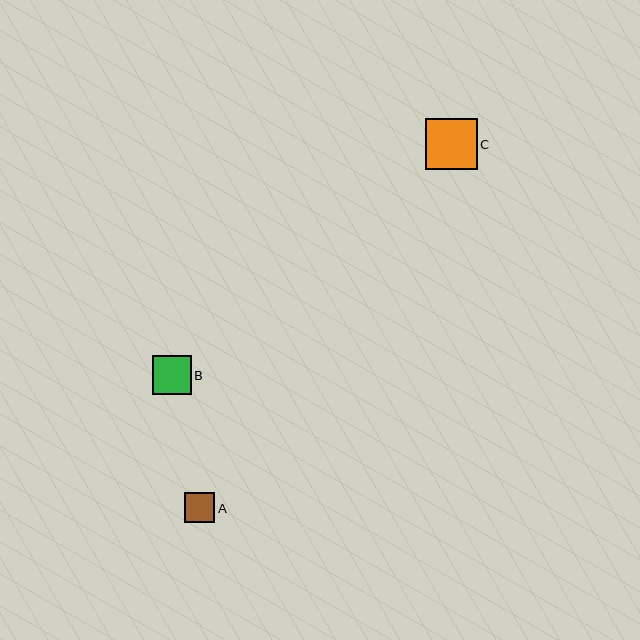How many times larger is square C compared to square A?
Square C is approximately 1.7 times the size of square A.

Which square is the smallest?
Square A is the smallest with a size of approximately 30 pixels.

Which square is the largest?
Square C is the largest with a size of approximately 51 pixels.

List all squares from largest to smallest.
From largest to smallest: C, B, A.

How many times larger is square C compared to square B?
Square C is approximately 1.3 times the size of square B.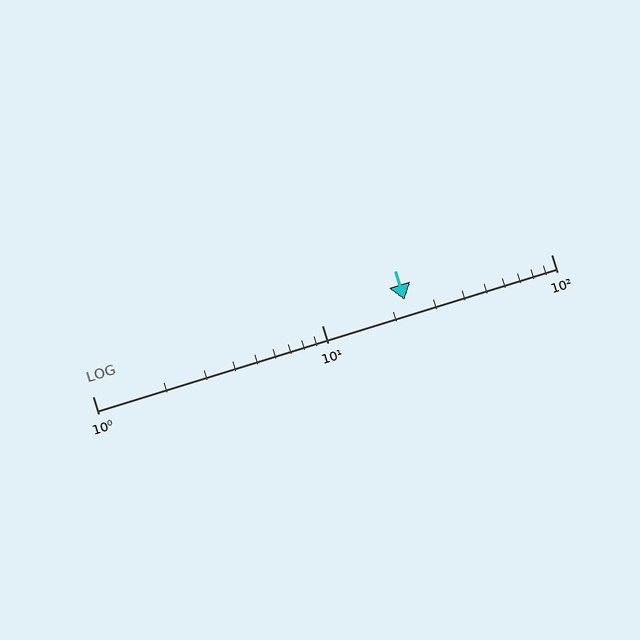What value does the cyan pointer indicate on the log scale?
The pointer indicates approximately 23.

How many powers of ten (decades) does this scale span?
The scale spans 2 decades, from 1 to 100.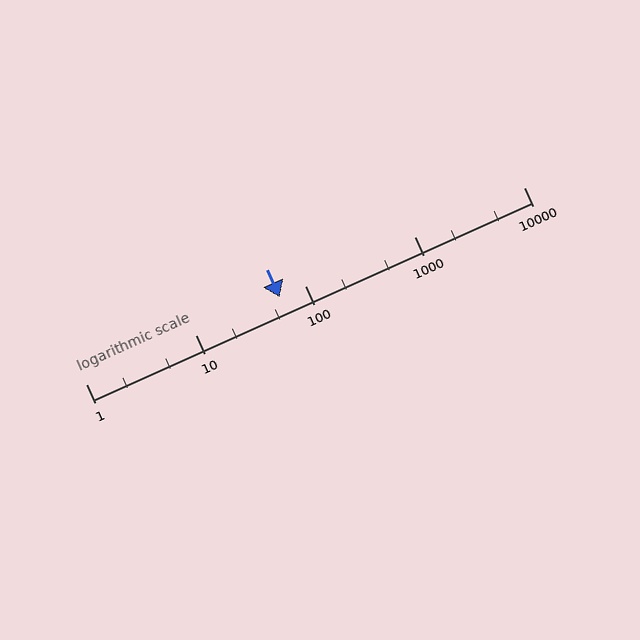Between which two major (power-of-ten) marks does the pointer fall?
The pointer is between 10 and 100.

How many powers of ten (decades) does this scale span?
The scale spans 4 decades, from 1 to 10000.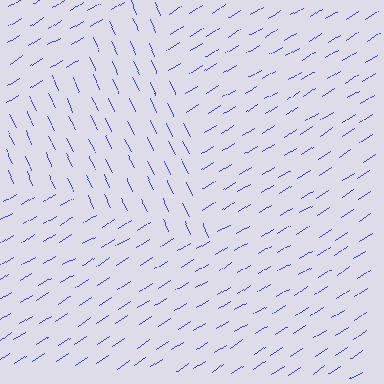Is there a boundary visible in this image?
Yes, there is a texture boundary formed by a change in line orientation.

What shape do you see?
I see a triangle.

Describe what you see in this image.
The image is filled with small blue line segments. A triangle region in the image has lines oriented differently from the surrounding lines, creating a visible texture boundary.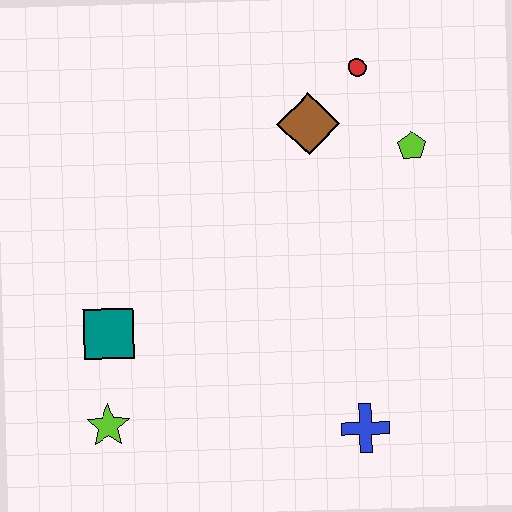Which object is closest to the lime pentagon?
The red circle is closest to the lime pentagon.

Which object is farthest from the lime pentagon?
The lime star is farthest from the lime pentagon.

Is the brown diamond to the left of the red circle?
Yes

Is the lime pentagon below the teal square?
No